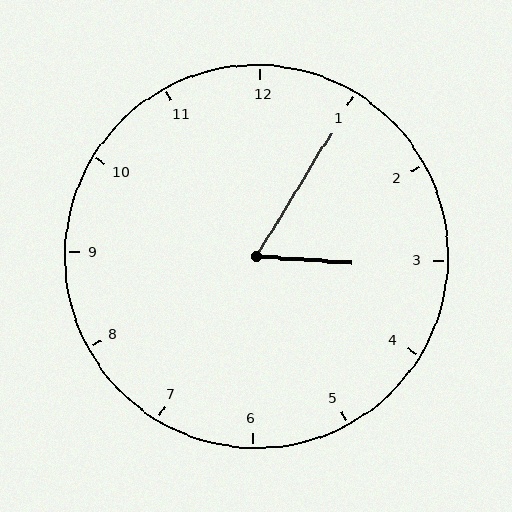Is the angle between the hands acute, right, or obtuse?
It is acute.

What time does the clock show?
3:05.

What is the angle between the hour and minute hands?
Approximately 62 degrees.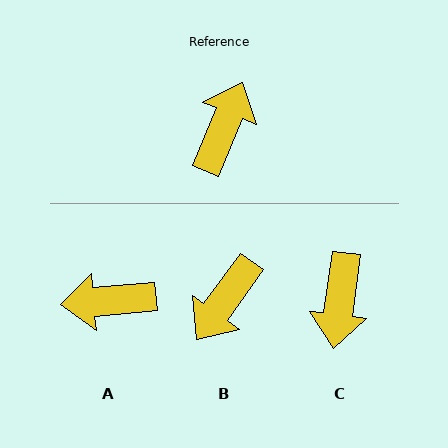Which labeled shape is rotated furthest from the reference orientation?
B, about 167 degrees away.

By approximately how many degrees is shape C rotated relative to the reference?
Approximately 165 degrees clockwise.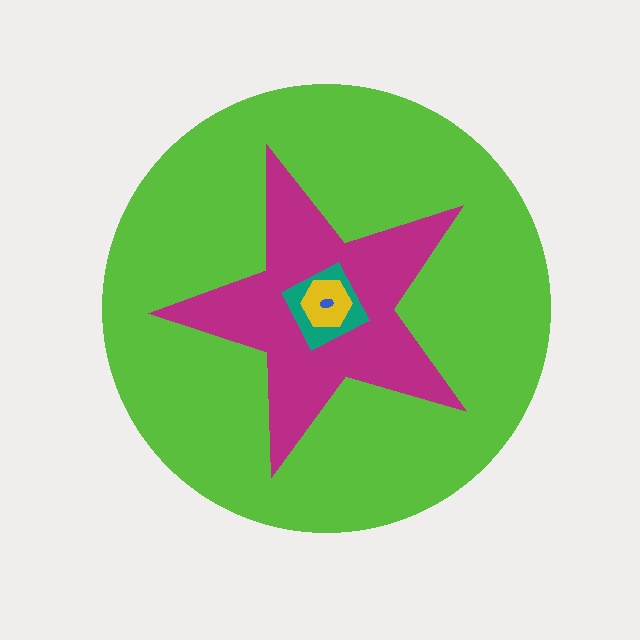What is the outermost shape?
The lime circle.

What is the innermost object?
The blue ellipse.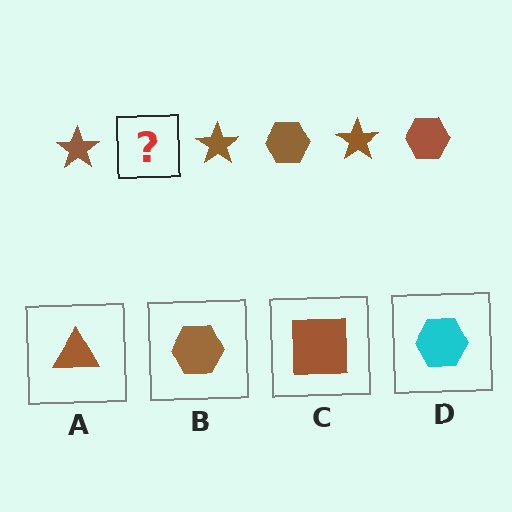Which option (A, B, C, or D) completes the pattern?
B.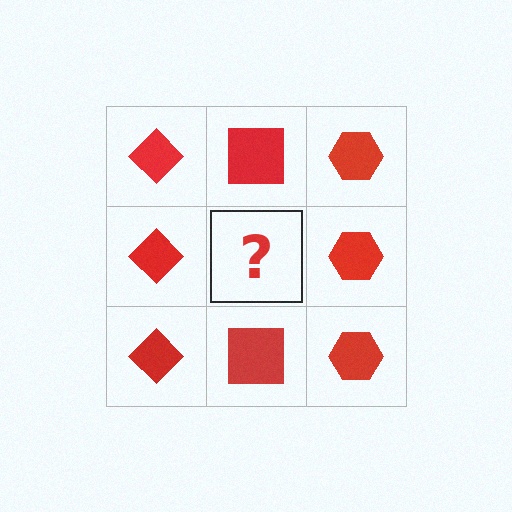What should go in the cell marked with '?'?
The missing cell should contain a red square.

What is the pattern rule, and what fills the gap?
The rule is that each column has a consistent shape. The gap should be filled with a red square.